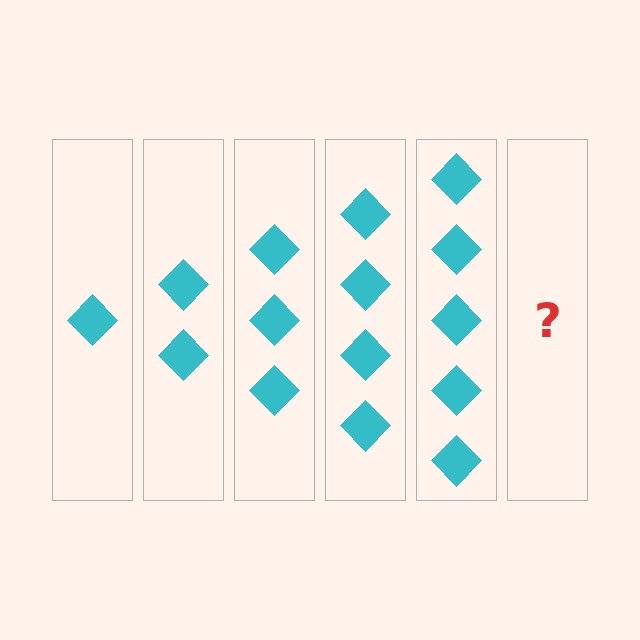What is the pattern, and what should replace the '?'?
The pattern is that each step adds one more diamond. The '?' should be 6 diamonds.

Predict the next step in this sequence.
The next step is 6 diamonds.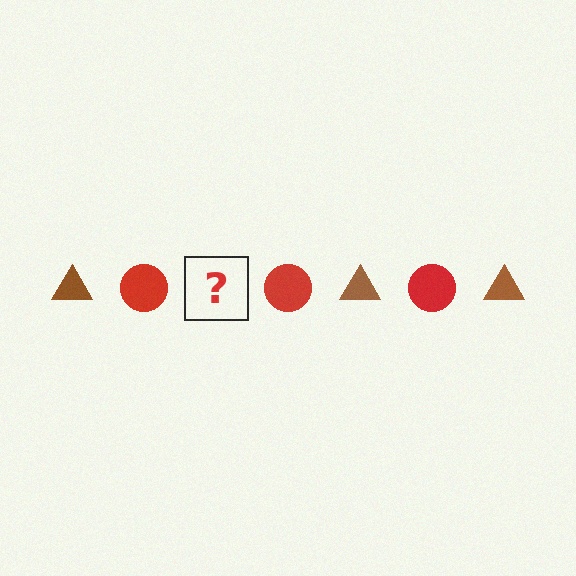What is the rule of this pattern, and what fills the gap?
The rule is that the pattern alternates between brown triangle and red circle. The gap should be filled with a brown triangle.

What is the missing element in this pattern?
The missing element is a brown triangle.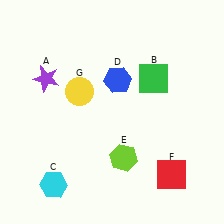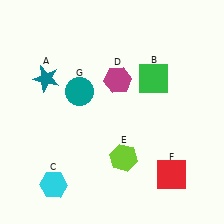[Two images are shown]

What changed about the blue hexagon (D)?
In Image 1, D is blue. In Image 2, it changed to magenta.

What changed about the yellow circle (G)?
In Image 1, G is yellow. In Image 2, it changed to teal.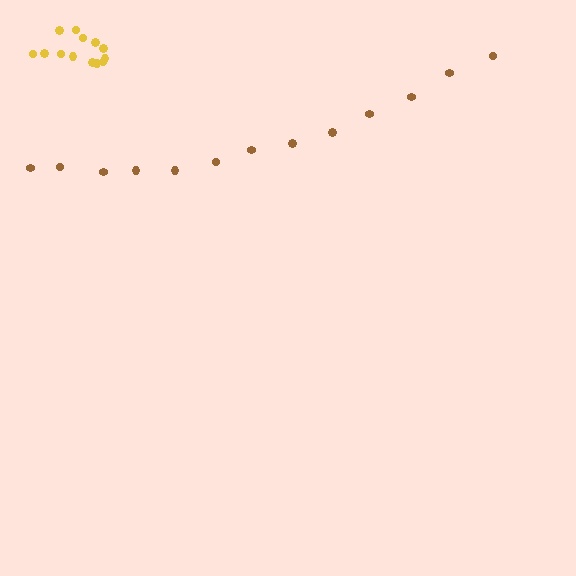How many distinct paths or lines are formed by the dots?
There are 2 distinct paths.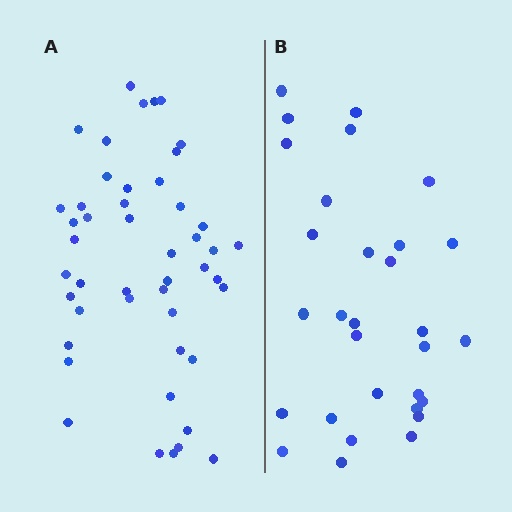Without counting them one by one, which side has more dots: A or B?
Region A (the left region) has more dots.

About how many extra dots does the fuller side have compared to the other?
Region A has approximately 15 more dots than region B.